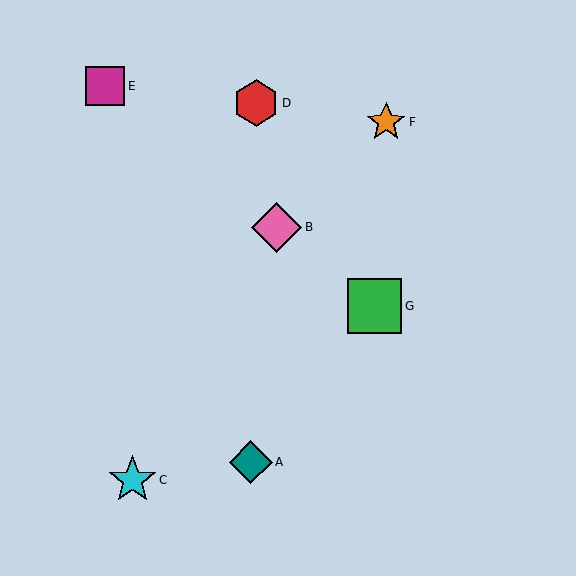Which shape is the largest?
The green square (labeled G) is the largest.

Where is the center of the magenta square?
The center of the magenta square is at (105, 86).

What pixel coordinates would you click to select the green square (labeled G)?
Click at (374, 306) to select the green square G.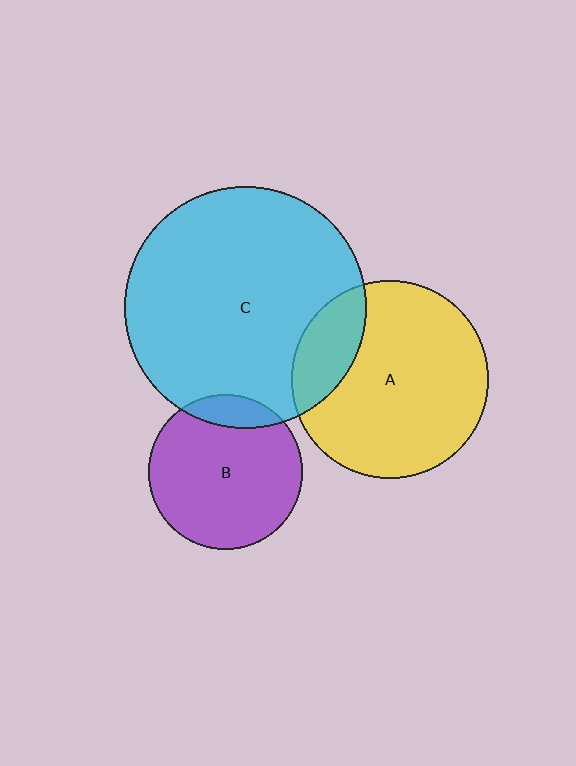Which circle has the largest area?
Circle C (cyan).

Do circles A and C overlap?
Yes.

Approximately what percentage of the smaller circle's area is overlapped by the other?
Approximately 20%.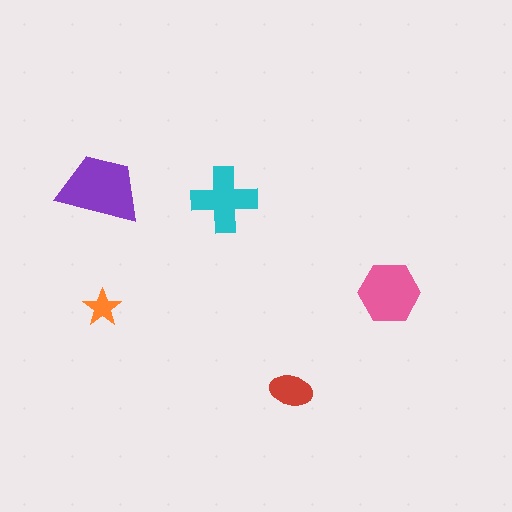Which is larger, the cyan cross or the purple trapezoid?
The purple trapezoid.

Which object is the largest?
The purple trapezoid.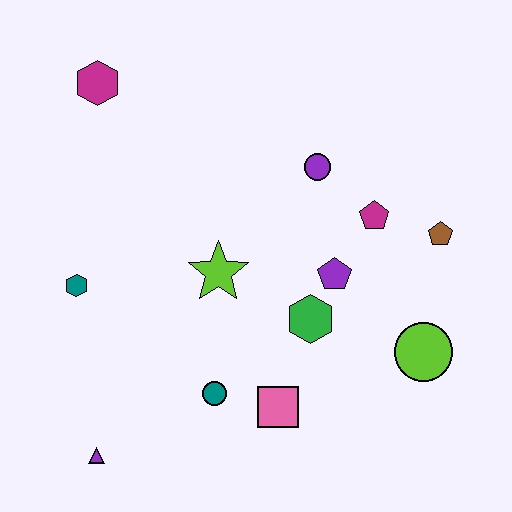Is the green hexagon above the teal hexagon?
No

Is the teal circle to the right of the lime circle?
No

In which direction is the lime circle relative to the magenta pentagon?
The lime circle is below the magenta pentagon.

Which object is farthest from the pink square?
The magenta hexagon is farthest from the pink square.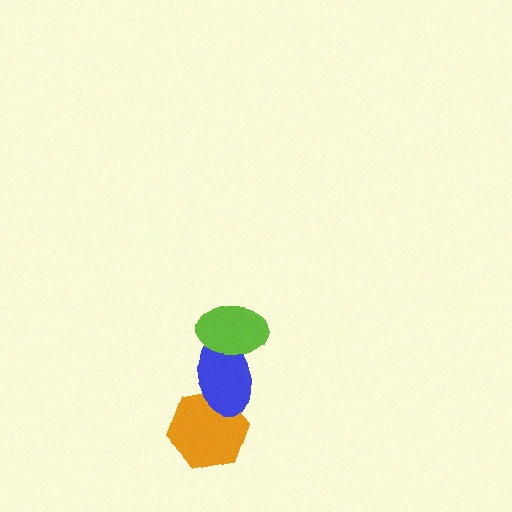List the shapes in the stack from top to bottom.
From top to bottom: the lime ellipse, the blue ellipse, the orange hexagon.